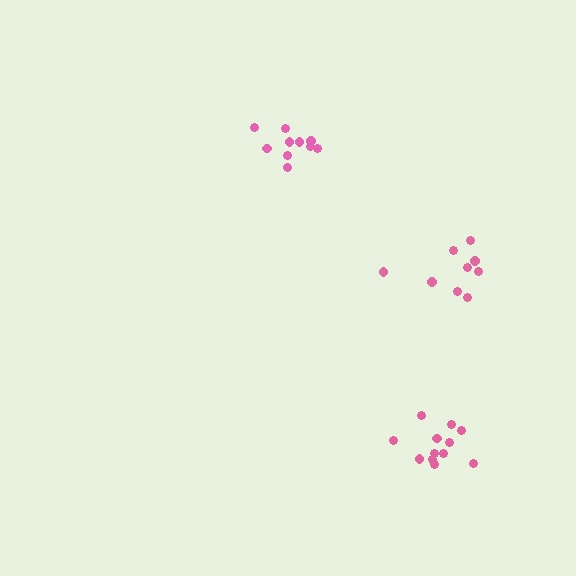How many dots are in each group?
Group 1: 9 dots, Group 2: 10 dots, Group 3: 12 dots (31 total).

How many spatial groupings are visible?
There are 3 spatial groupings.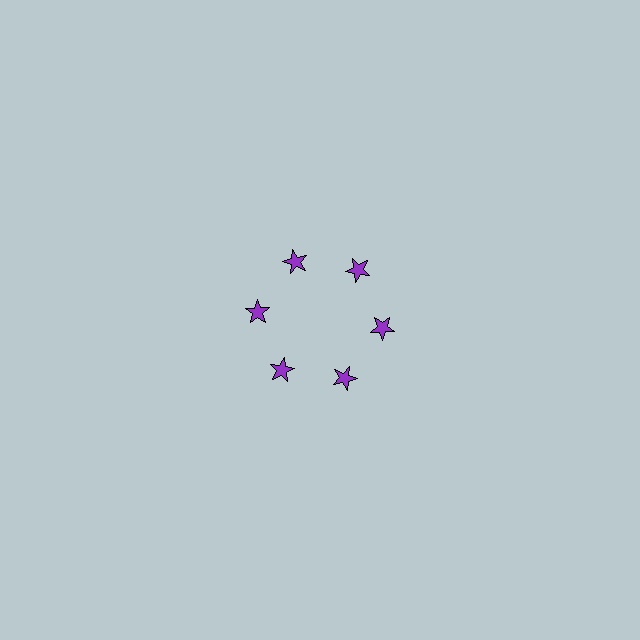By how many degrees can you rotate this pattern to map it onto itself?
The pattern maps onto itself every 60 degrees of rotation.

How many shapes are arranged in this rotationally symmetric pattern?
There are 6 shapes, arranged in 6 groups of 1.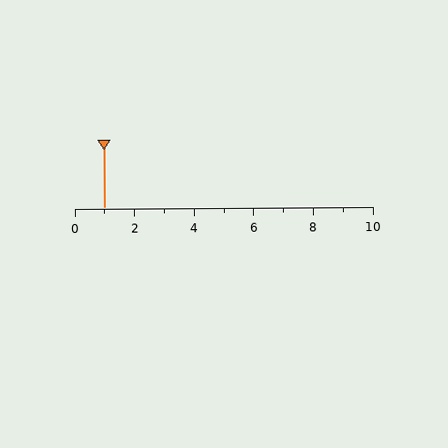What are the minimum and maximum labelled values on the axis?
The axis runs from 0 to 10.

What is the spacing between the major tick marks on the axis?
The major ticks are spaced 2 apart.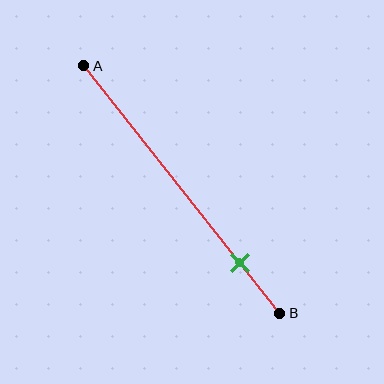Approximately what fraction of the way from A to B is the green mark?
The green mark is approximately 80% of the way from A to B.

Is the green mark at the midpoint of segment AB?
No, the mark is at about 80% from A, not at the 50% midpoint.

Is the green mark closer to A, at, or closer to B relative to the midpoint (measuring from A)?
The green mark is closer to point B than the midpoint of segment AB.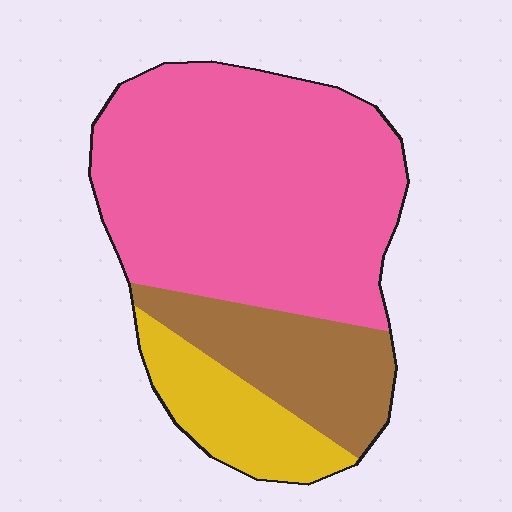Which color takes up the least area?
Yellow, at roughly 15%.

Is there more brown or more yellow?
Brown.